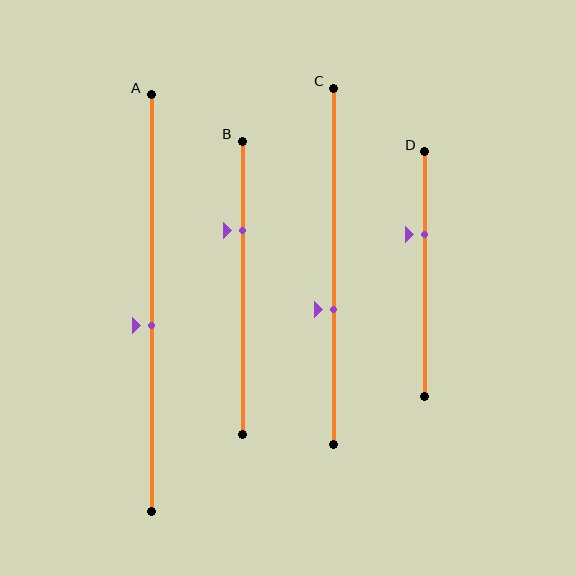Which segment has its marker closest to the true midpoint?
Segment A has its marker closest to the true midpoint.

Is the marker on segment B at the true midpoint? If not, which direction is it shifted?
No, the marker on segment B is shifted upward by about 20% of the segment length.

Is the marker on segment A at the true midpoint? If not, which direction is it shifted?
No, the marker on segment A is shifted downward by about 6% of the segment length.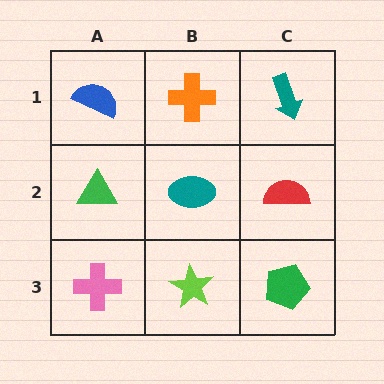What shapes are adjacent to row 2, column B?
An orange cross (row 1, column B), a lime star (row 3, column B), a green triangle (row 2, column A), a red semicircle (row 2, column C).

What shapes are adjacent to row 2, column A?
A blue semicircle (row 1, column A), a pink cross (row 3, column A), a teal ellipse (row 2, column B).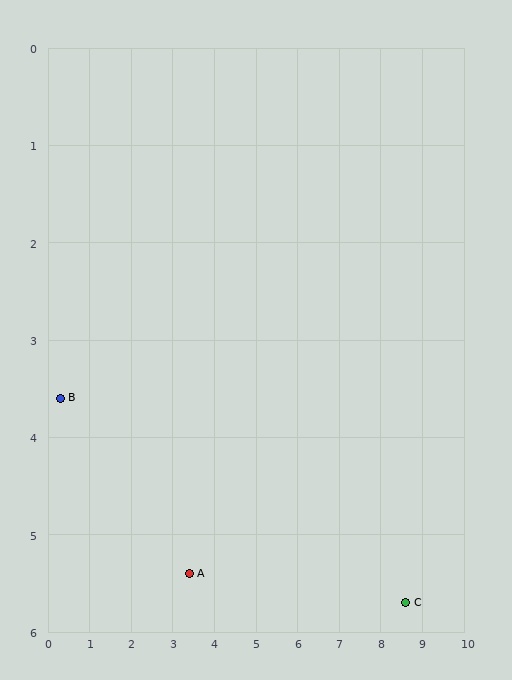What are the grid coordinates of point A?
Point A is at approximately (3.4, 5.4).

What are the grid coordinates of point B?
Point B is at approximately (0.3, 3.6).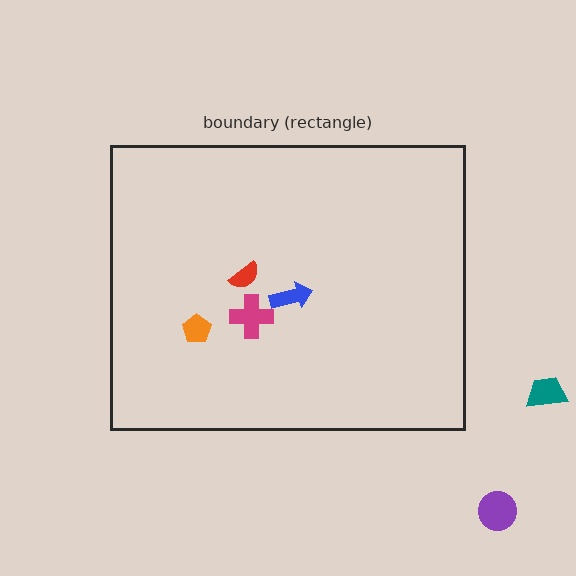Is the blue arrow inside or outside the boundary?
Inside.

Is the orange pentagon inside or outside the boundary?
Inside.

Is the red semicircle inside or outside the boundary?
Inside.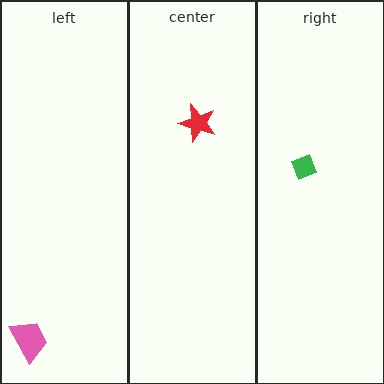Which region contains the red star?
The center region.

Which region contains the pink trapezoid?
The left region.